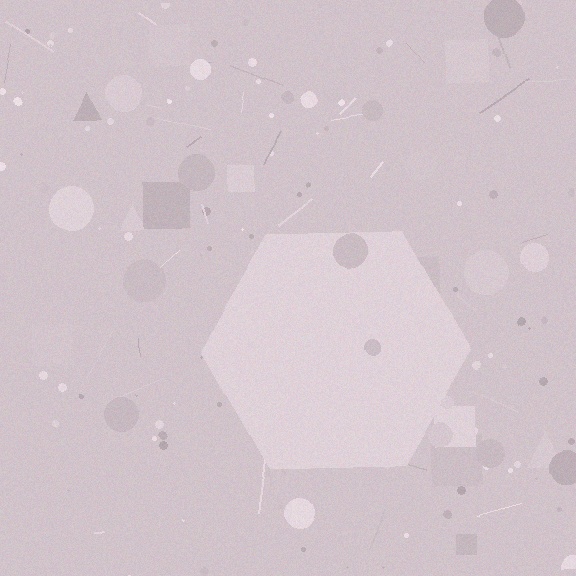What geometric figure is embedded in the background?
A hexagon is embedded in the background.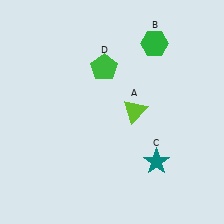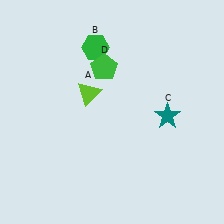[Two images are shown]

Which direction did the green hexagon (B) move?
The green hexagon (B) moved left.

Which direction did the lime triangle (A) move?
The lime triangle (A) moved left.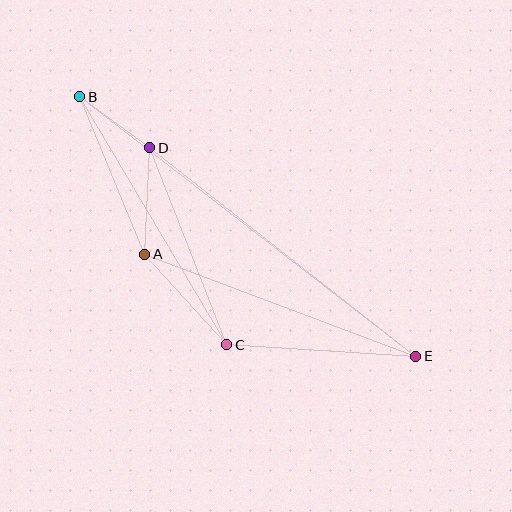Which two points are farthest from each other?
Points B and E are farthest from each other.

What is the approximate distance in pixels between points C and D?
The distance between C and D is approximately 211 pixels.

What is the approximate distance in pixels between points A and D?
The distance between A and D is approximately 107 pixels.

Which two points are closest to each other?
Points B and D are closest to each other.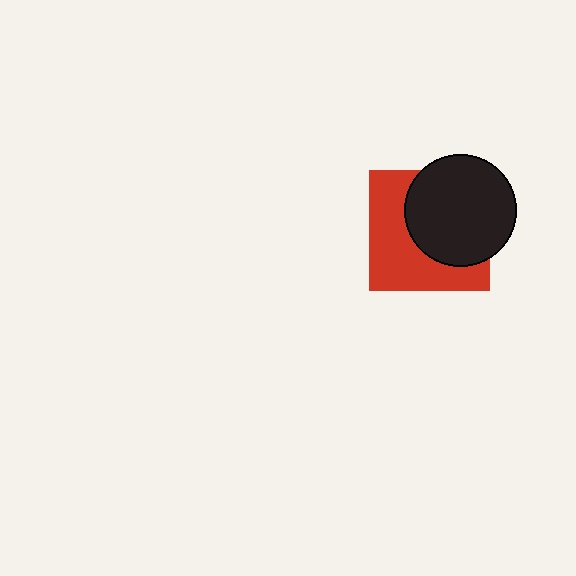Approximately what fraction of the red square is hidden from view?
Roughly 50% of the red square is hidden behind the black circle.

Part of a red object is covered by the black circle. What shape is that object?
It is a square.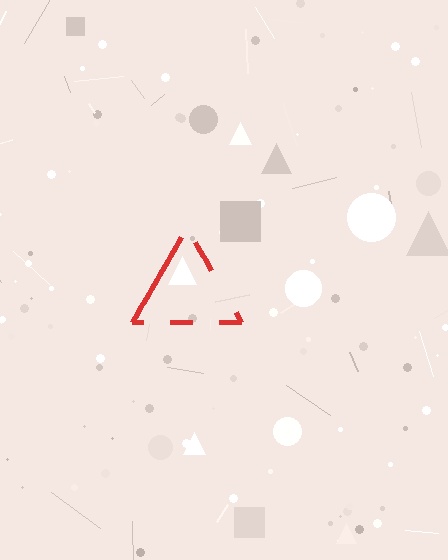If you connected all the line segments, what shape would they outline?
They would outline a triangle.